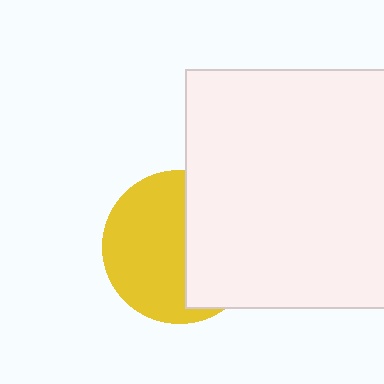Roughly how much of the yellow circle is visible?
About half of it is visible (roughly 57%).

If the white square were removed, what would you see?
You would see the complete yellow circle.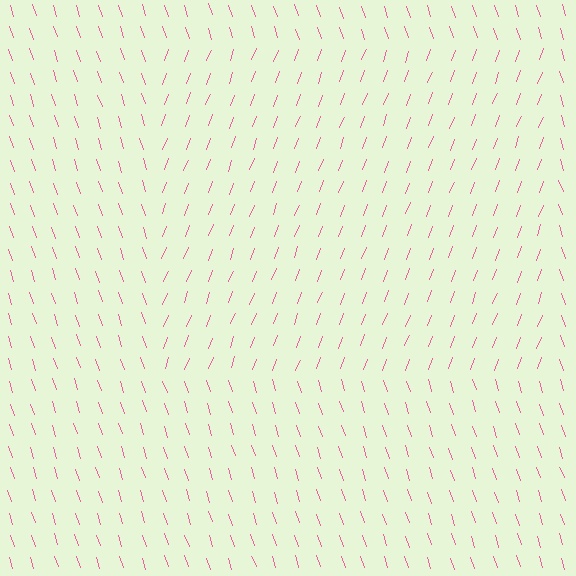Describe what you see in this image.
The image is filled with small pink line segments. A rectangle region in the image has lines oriented differently from the surrounding lines, creating a visible texture boundary.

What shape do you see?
I see a rectangle.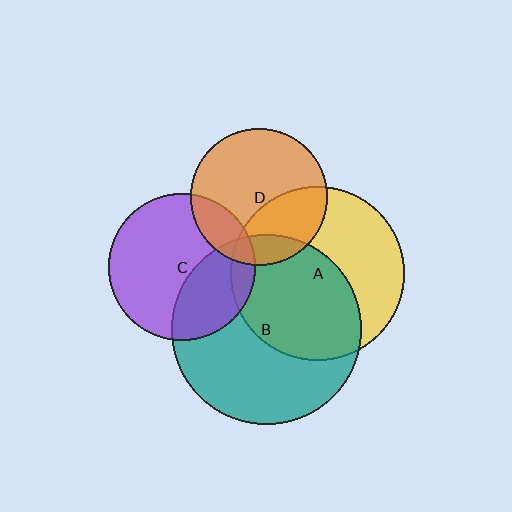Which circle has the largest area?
Circle B (teal).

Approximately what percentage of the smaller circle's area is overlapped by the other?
Approximately 10%.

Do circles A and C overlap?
Yes.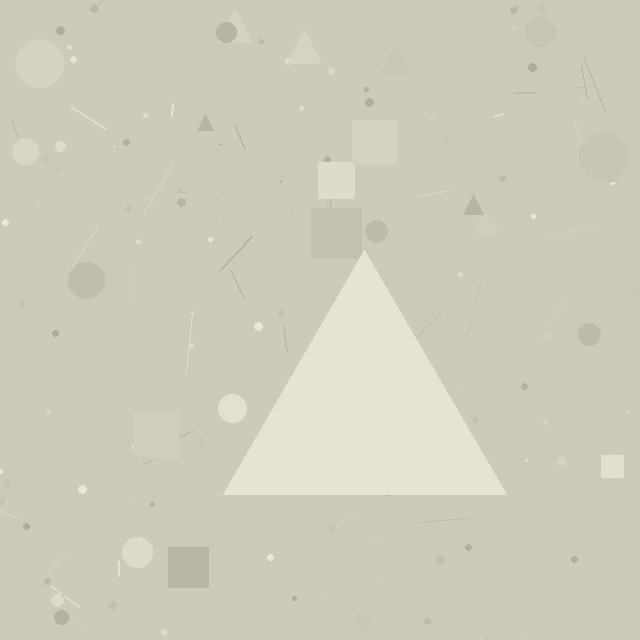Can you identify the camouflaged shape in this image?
The camouflaged shape is a triangle.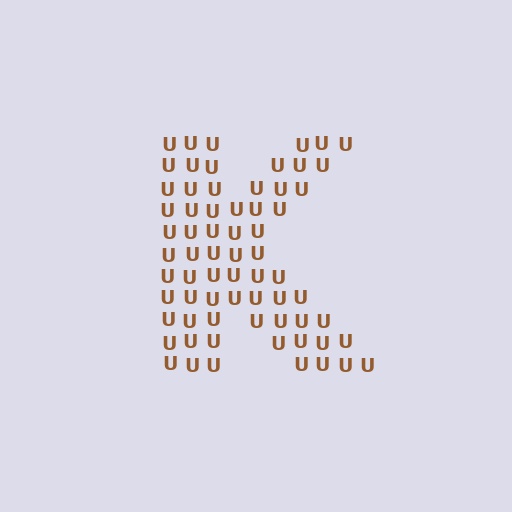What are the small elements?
The small elements are letter U's.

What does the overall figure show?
The overall figure shows the letter K.